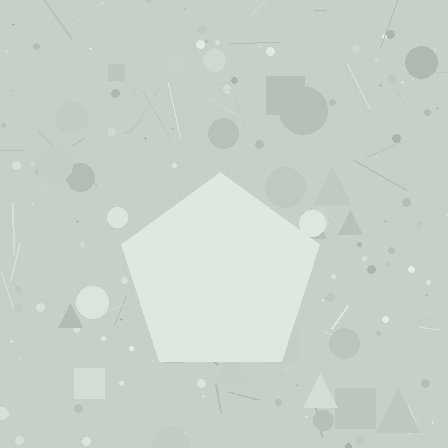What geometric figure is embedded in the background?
A pentagon is embedded in the background.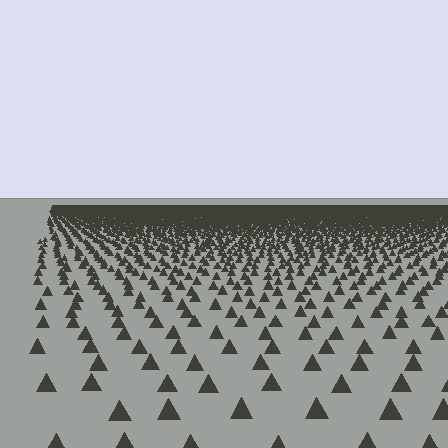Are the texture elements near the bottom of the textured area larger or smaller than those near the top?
Larger. Near the bottom, elements are closer to the viewer and appear at a bigger on-screen size.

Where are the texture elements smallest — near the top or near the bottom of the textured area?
Near the top.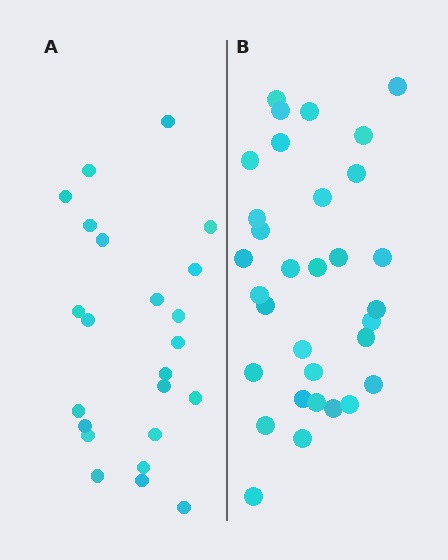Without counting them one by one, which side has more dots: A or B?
Region B (the right region) has more dots.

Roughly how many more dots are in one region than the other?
Region B has roughly 8 or so more dots than region A.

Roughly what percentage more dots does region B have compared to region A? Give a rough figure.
About 40% more.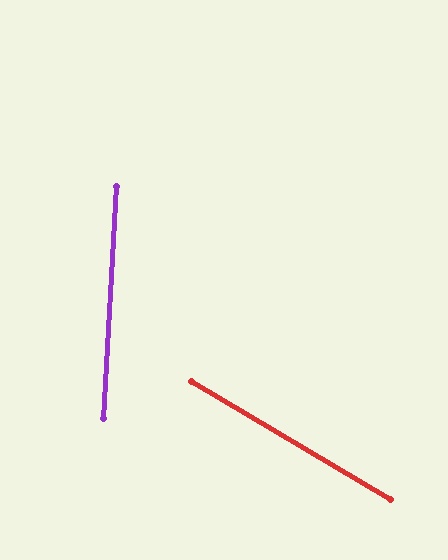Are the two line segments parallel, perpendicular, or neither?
Neither parallel nor perpendicular — they differ by about 62°.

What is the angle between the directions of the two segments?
Approximately 62 degrees.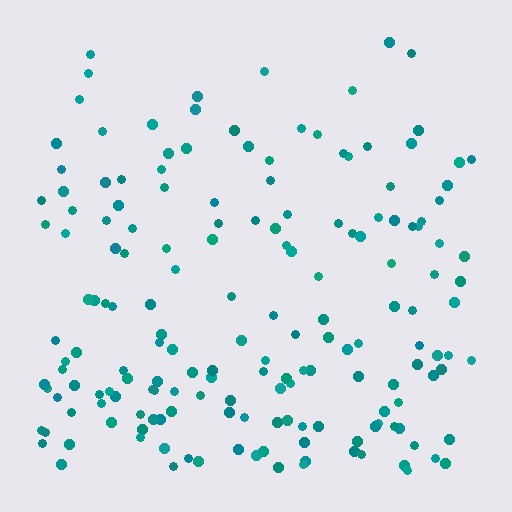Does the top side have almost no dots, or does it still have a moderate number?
Still a moderate number, just noticeably fewer than the bottom.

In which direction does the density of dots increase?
From top to bottom, with the bottom side densest.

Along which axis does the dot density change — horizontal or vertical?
Vertical.